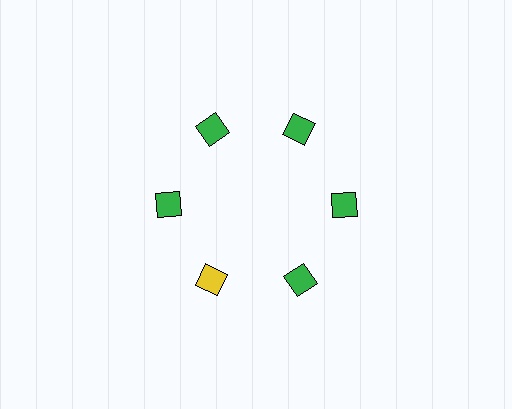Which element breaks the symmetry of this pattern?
The yellow diamond at roughly the 7 o'clock position breaks the symmetry. All other shapes are green diamonds.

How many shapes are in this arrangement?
There are 6 shapes arranged in a ring pattern.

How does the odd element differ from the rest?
It has a different color: yellow instead of green.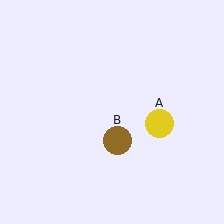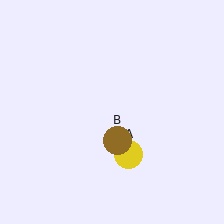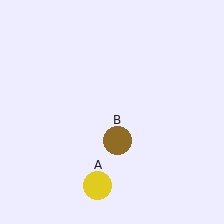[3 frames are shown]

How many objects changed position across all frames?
1 object changed position: yellow circle (object A).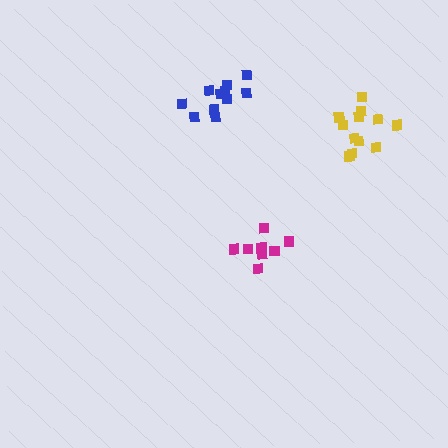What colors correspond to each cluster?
The clusters are colored: blue, magenta, yellow.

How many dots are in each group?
Group 1: 11 dots, Group 2: 8 dots, Group 3: 12 dots (31 total).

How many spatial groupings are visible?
There are 3 spatial groupings.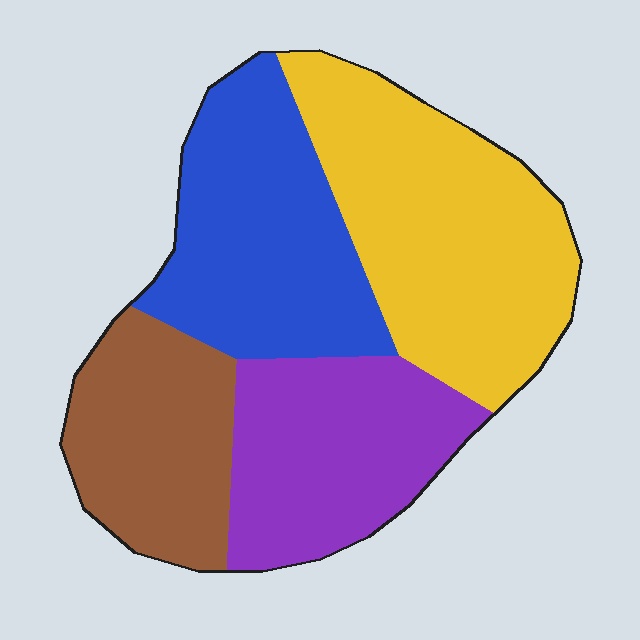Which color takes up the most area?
Yellow, at roughly 35%.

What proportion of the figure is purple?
Purple takes up about one fifth (1/5) of the figure.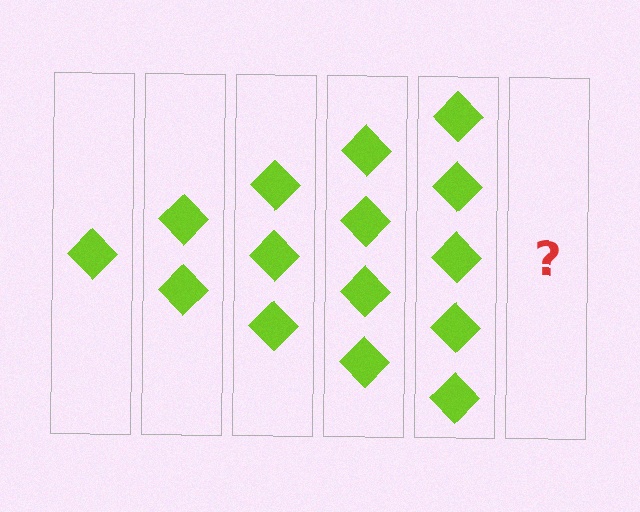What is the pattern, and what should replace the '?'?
The pattern is that each step adds one more diamond. The '?' should be 6 diamonds.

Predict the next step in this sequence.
The next step is 6 diamonds.